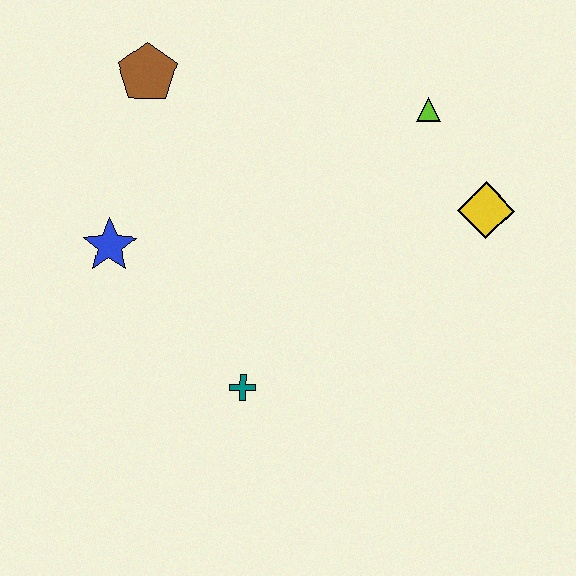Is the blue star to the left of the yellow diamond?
Yes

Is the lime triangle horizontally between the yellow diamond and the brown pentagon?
Yes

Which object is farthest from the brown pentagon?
The yellow diamond is farthest from the brown pentagon.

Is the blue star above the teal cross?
Yes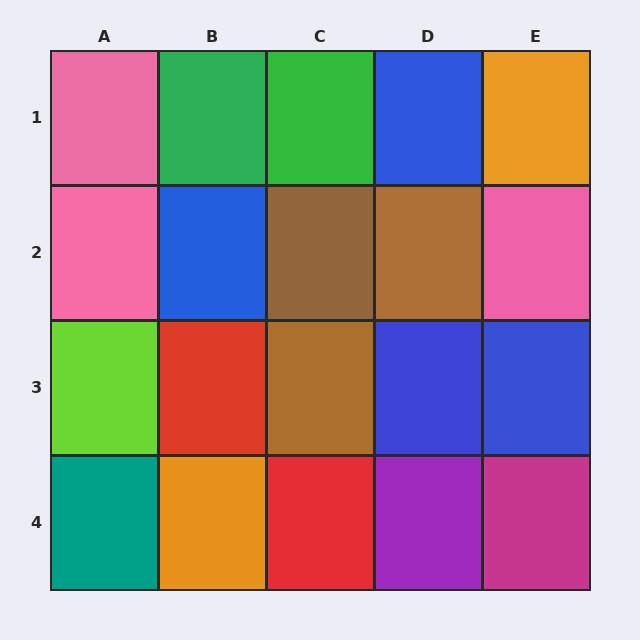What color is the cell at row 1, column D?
Blue.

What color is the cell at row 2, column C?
Brown.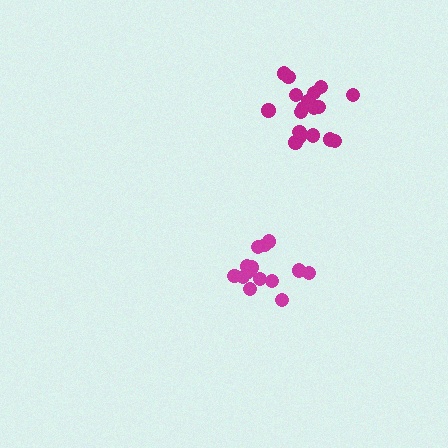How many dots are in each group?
Group 1: 16 dots, Group 2: 19 dots (35 total).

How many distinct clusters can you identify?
There are 2 distinct clusters.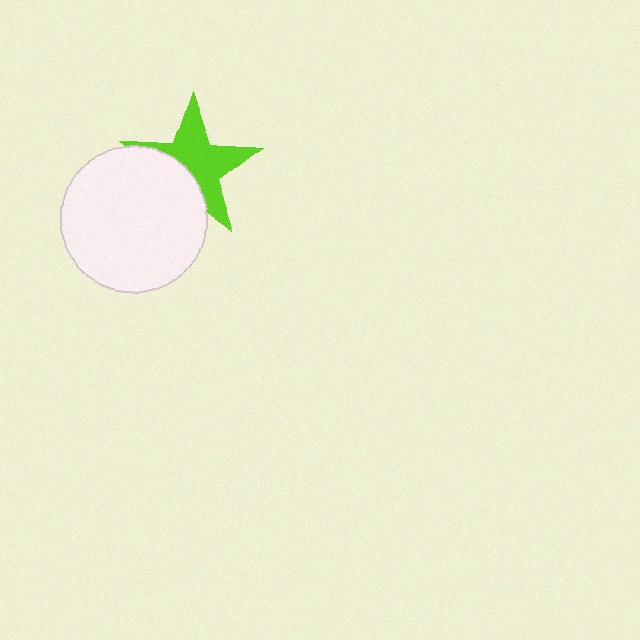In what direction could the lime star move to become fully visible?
The lime star could move toward the upper-right. That would shift it out from behind the white circle entirely.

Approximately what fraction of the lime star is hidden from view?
Roughly 39% of the lime star is hidden behind the white circle.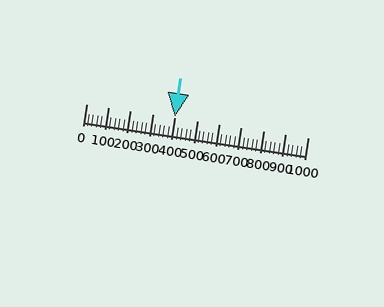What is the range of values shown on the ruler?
The ruler shows values from 0 to 1000.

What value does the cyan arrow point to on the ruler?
The cyan arrow points to approximately 400.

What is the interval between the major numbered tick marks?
The major tick marks are spaced 100 units apart.